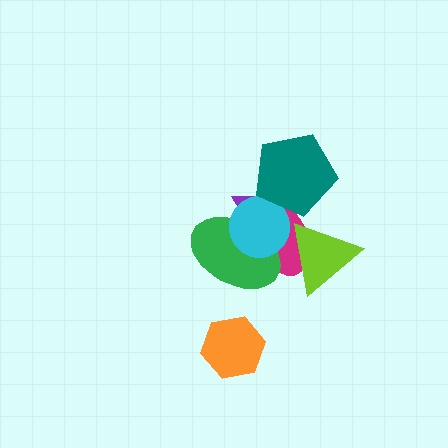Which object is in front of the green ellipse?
The cyan circle is in front of the green ellipse.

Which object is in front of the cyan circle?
The teal pentagon is in front of the cyan circle.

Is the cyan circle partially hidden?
Yes, it is partially covered by another shape.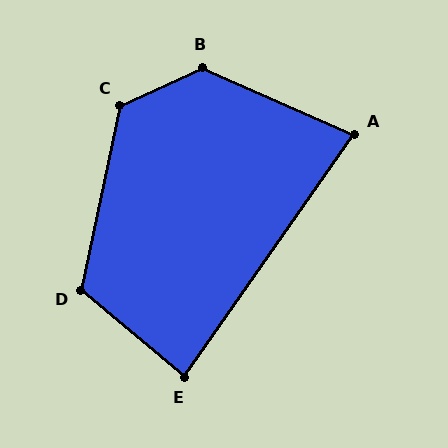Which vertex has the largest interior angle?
B, at approximately 132 degrees.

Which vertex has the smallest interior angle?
A, at approximately 79 degrees.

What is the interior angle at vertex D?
Approximately 118 degrees (obtuse).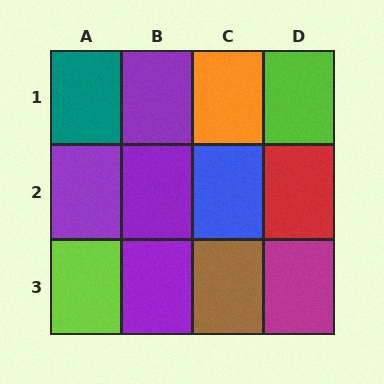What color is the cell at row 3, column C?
Brown.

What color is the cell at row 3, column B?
Purple.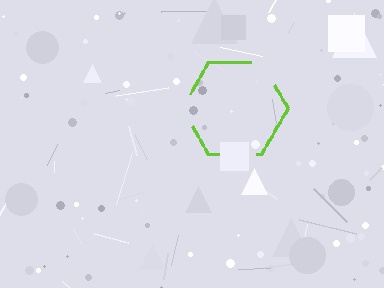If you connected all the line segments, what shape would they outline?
They would outline a hexagon.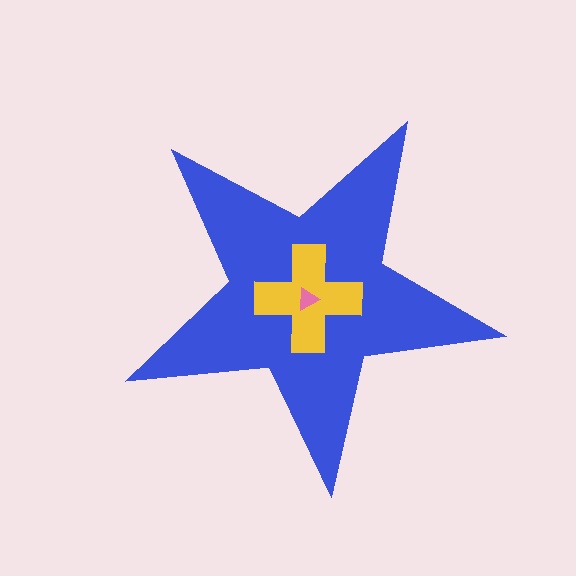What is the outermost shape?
The blue star.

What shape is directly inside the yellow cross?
The pink triangle.